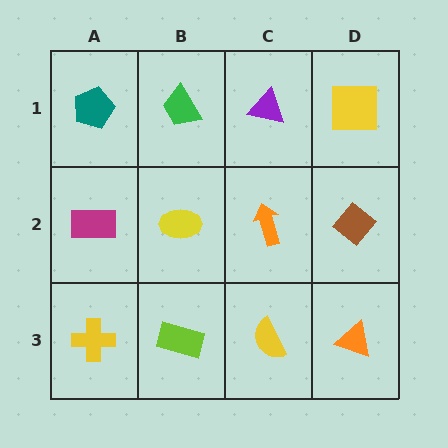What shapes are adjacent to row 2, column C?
A purple triangle (row 1, column C), a yellow semicircle (row 3, column C), a yellow ellipse (row 2, column B), a brown diamond (row 2, column D).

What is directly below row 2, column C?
A yellow semicircle.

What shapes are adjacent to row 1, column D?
A brown diamond (row 2, column D), a purple triangle (row 1, column C).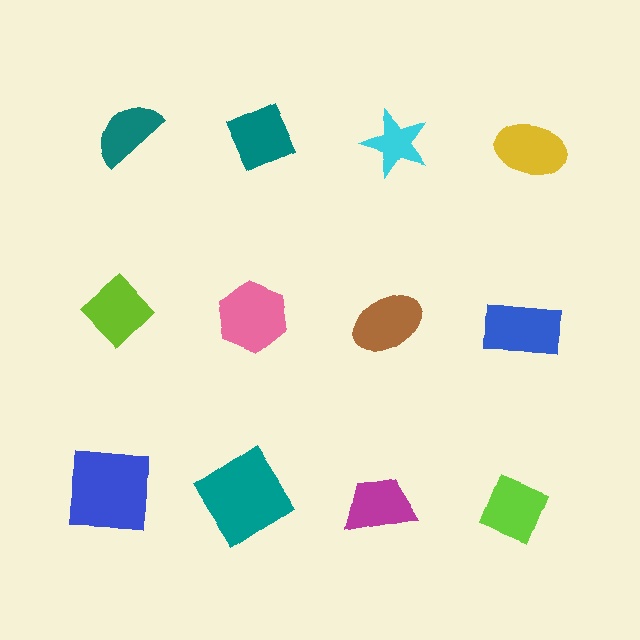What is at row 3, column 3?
A magenta trapezoid.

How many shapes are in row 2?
4 shapes.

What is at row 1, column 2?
A teal diamond.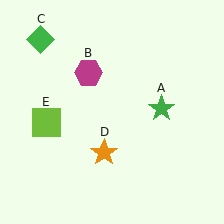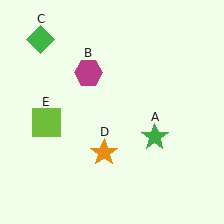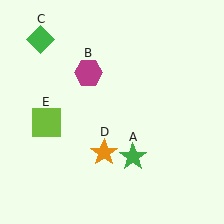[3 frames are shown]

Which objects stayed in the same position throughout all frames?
Magenta hexagon (object B) and green diamond (object C) and orange star (object D) and lime square (object E) remained stationary.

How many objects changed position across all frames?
1 object changed position: green star (object A).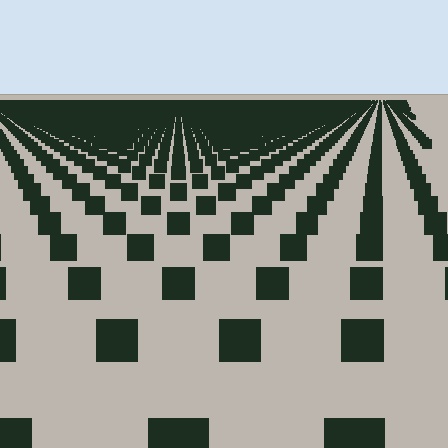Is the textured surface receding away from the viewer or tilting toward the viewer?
The surface is receding away from the viewer. Texture elements get smaller and denser toward the top.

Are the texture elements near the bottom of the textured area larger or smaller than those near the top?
Larger. Near the bottom, elements are closer to the viewer and appear at a bigger on-screen size.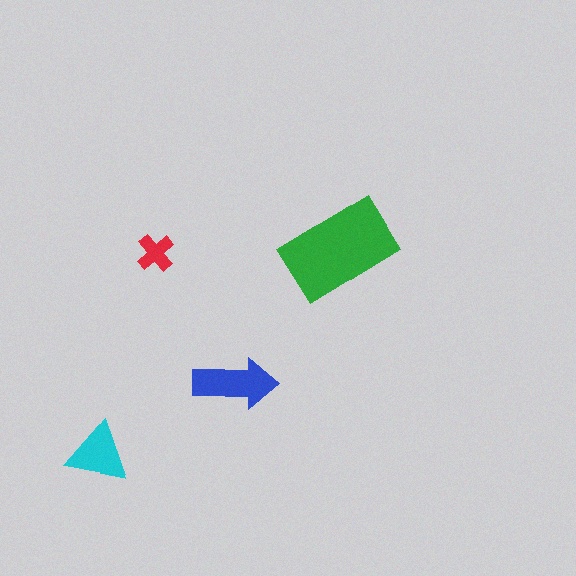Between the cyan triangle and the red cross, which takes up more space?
The cyan triangle.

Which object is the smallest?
The red cross.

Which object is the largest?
The green rectangle.